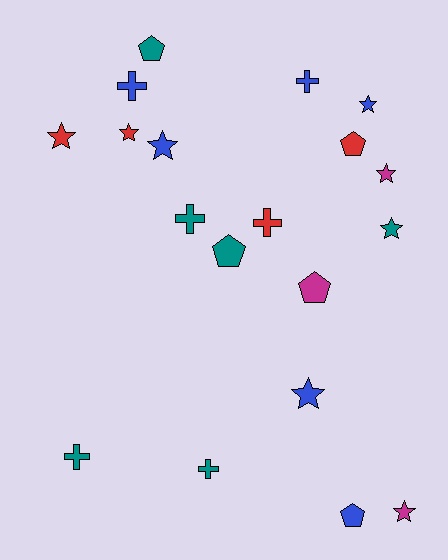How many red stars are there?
There are 2 red stars.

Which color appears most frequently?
Blue, with 6 objects.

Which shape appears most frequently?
Star, with 8 objects.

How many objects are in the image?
There are 19 objects.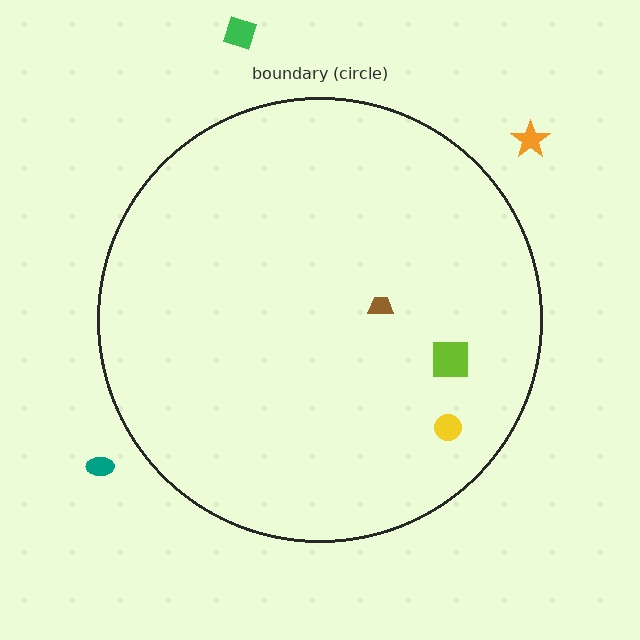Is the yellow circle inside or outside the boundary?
Inside.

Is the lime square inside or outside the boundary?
Inside.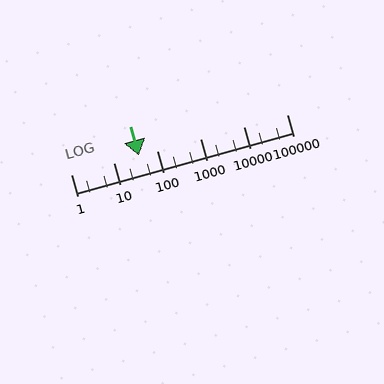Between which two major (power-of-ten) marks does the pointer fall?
The pointer is between 10 and 100.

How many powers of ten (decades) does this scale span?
The scale spans 5 decades, from 1 to 100000.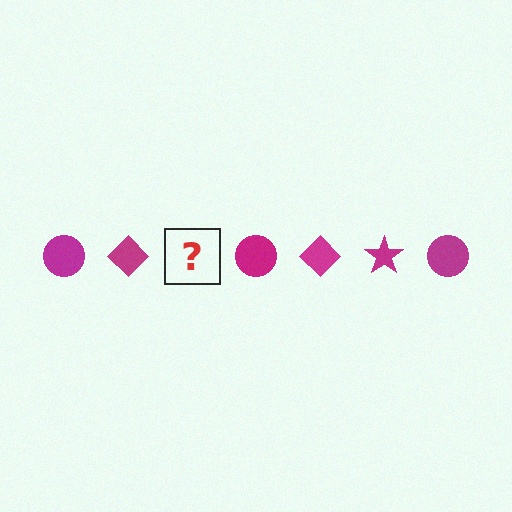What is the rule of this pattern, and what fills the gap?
The rule is that the pattern cycles through circle, diamond, star shapes in magenta. The gap should be filled with a magenta star.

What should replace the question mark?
The question mark should be replaced with a magenta star.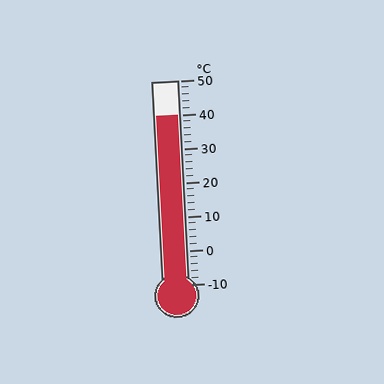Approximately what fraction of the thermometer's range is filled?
The thermometer is filled to approximately 85% of its range.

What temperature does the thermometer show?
The thermometer shows approximately 40°C.